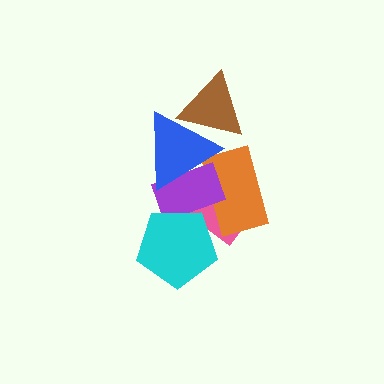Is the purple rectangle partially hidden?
Yes, it is partially covered by another shape.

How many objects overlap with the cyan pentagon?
2 objects overlap with the cyan pentagon.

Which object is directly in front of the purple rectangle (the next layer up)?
The blue triangle is directly in front of the purple rectangle.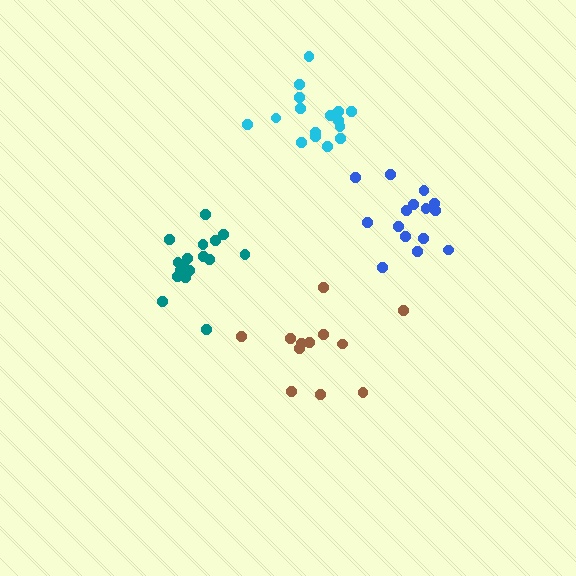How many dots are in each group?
Group 1: 15 dots, Group 2: 12 dots, Group 3: 16 dots, Group 4: 18 dots (61 total).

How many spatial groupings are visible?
There are 4 spatial groupings.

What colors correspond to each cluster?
The clusters are colored: blue, brown, cyan, teal.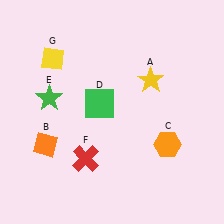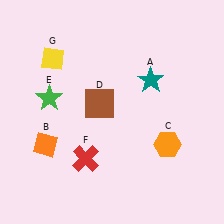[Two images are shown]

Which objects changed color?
A changed from yellow to teal. D changed from green to brown.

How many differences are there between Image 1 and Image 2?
There are 2 differences between the two images.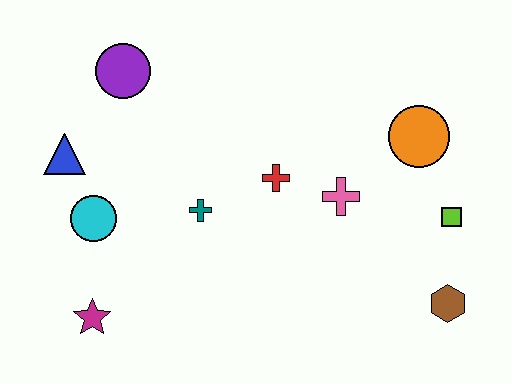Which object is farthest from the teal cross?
The brown hexagon is farthest from the teal cross.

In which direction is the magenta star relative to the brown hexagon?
The magenta star is to the left of the brown hexagon.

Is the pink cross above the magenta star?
Yes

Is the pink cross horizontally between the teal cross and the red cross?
No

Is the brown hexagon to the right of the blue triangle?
Yes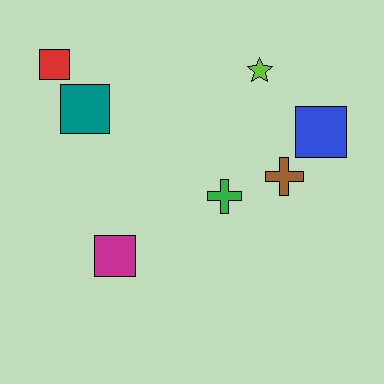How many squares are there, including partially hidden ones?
There are 4 squares.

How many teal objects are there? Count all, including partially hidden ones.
There is 1 teal object.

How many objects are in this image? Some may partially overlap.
There are 7 objects.